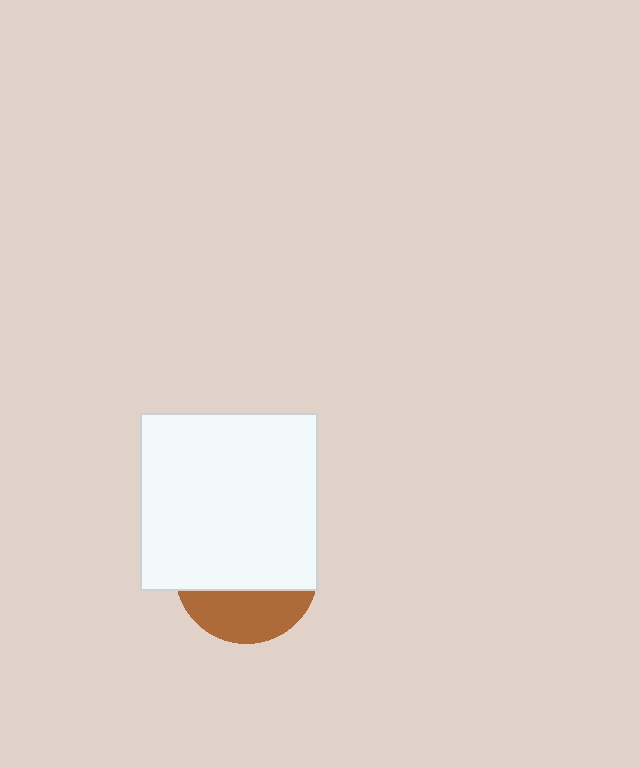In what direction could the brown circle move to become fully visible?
The brown circle could move down. That would shift it out from behind the white square entirely.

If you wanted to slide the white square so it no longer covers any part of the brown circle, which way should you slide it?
Slide it up — that is the most direct way to separate the two shapes.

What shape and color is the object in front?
The object in front is a white square.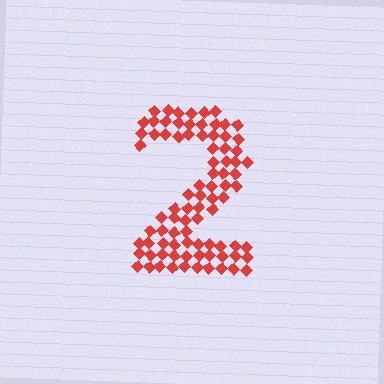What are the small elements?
The small elements are diamonds.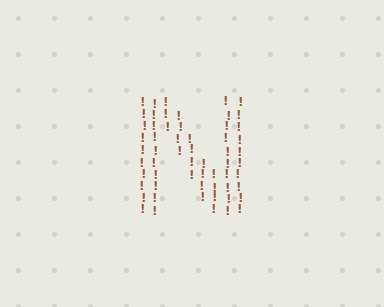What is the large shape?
The large shape is the letter N.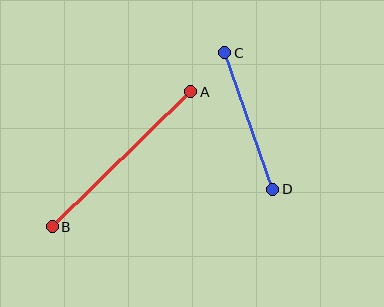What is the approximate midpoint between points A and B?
The midpoint is at approximately (122, 159) pixels.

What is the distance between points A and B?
The distance is approximately 194 pixels.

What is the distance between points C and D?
The distance is approximately 144 pixels.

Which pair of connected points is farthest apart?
Points A and B are farthest apart.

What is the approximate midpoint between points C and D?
The midpoint is at approximately (249, 121) pixels.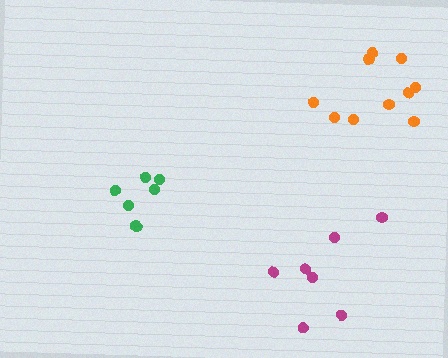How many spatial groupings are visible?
There are 3 spatial groupings.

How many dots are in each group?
Group 1: 7 dots, Group 2: 7 dots, Group 3: 10 dots (24 total).